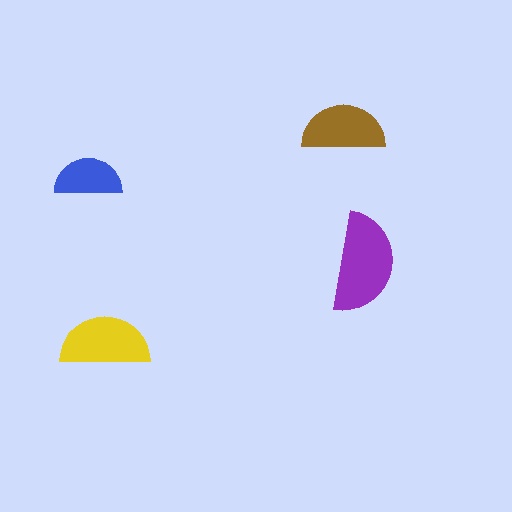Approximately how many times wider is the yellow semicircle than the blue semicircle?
About 1.5 times wider.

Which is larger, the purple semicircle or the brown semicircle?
The purple one.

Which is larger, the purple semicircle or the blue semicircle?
The purple one.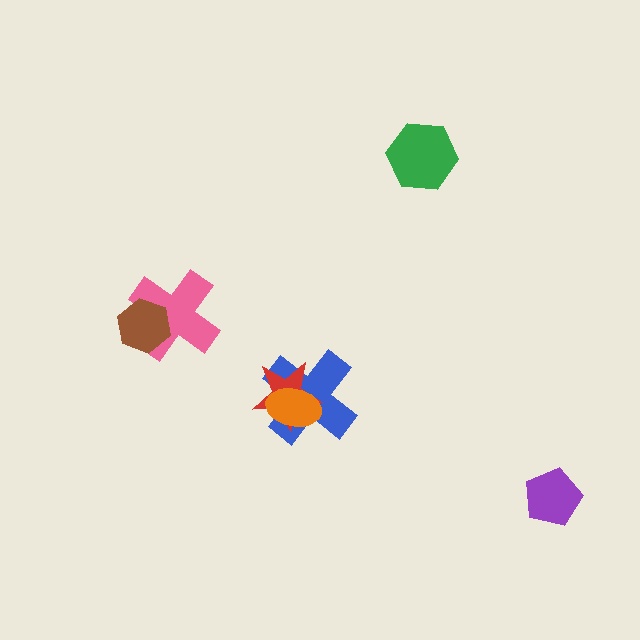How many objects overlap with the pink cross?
1 object overlaps with the pink cross.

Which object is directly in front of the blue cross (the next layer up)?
The red star is directly in front of the blue cross.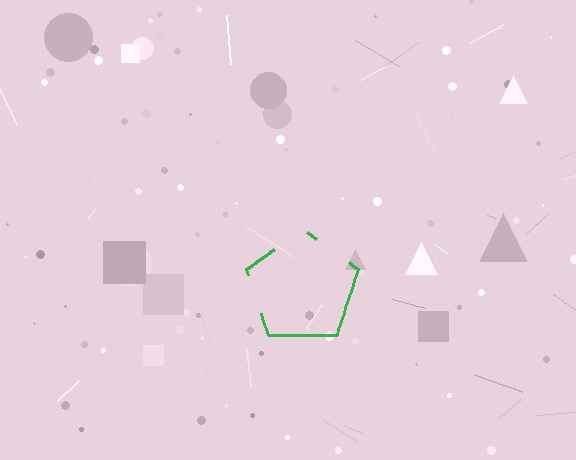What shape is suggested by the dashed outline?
The dashed outline suggests a pentagon.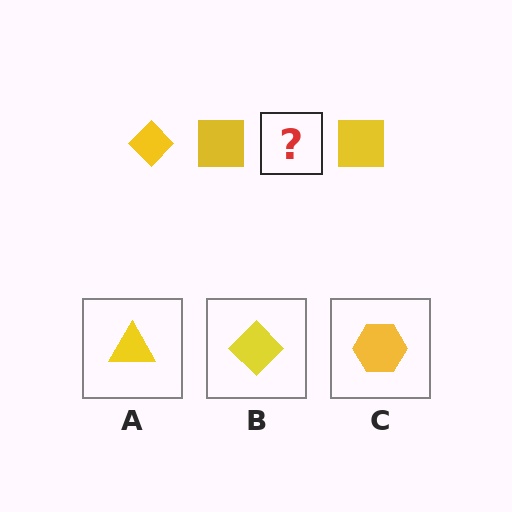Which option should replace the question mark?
Option B.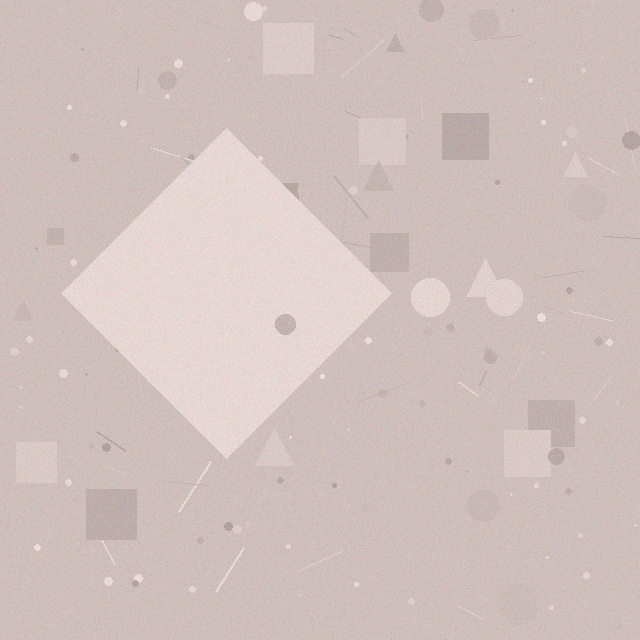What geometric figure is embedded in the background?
A diamond is embedded in the background.